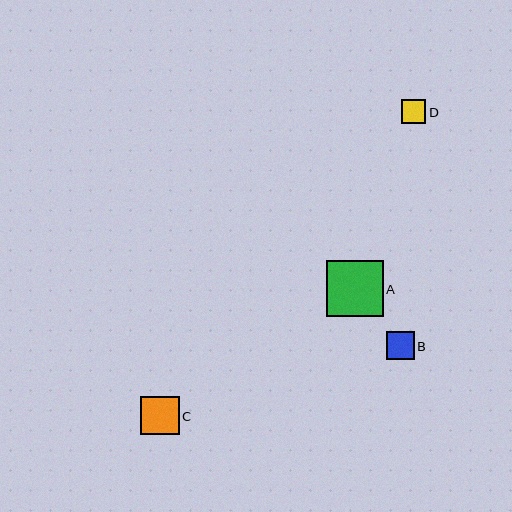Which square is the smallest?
Square D is the smallest with a size of approximately 25 pixels.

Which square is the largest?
Square A is the largest with a size of approximately 56 pixels.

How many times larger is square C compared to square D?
Square C is approximately 1.6 times the size of square D.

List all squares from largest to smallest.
From largest to smallest: A, C, B, D.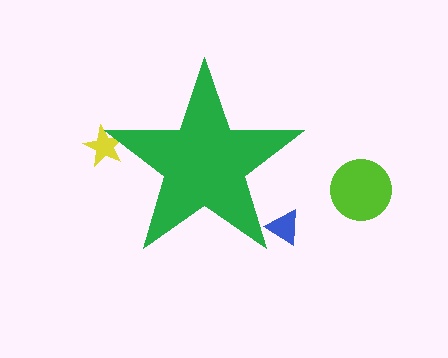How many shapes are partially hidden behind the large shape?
2 shapes are partially hidden.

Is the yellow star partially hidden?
Yes, the yellow star is partially hidden behind the green star.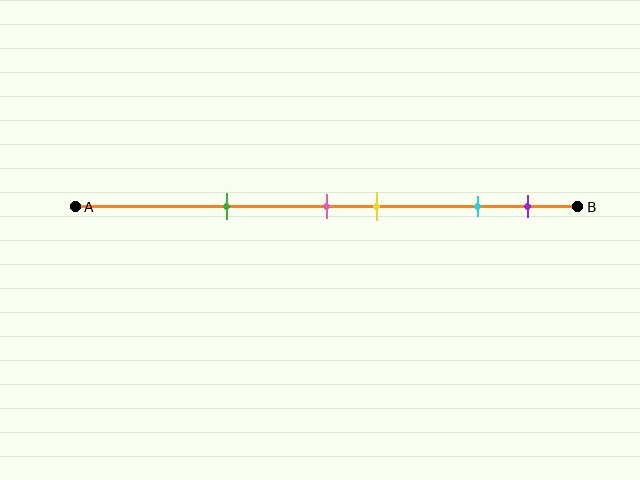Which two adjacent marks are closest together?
The pink and yellow marks are the closest adjacent pair.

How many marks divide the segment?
There are 5 marks dividing the segment.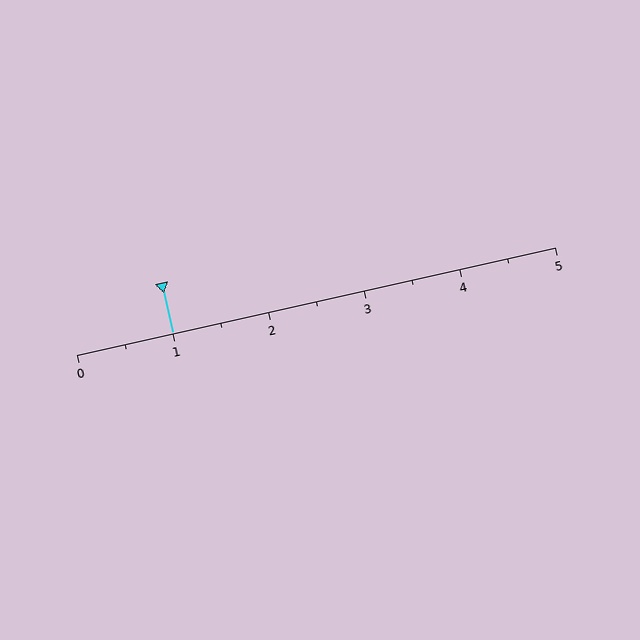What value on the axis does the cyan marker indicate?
The marker indicates approximately 1.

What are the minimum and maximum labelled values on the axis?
The axis runs from 0 to 5.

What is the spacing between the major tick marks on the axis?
The major ticks are spaced 1 apart.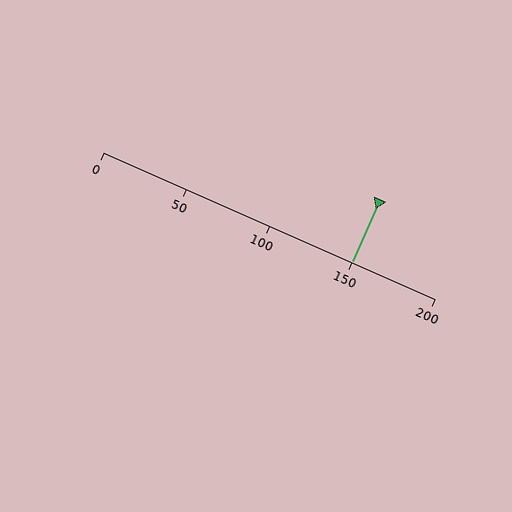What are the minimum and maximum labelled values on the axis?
The axis runs from 0 to 200.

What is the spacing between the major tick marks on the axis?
The major ticks are spaced 50 apart.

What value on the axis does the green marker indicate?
The marker indicates approximately 150.